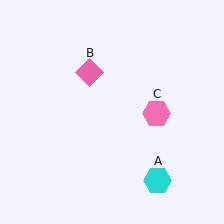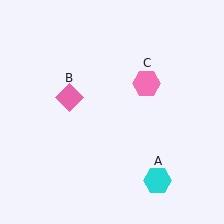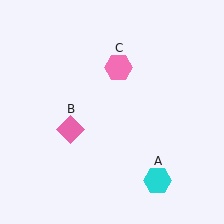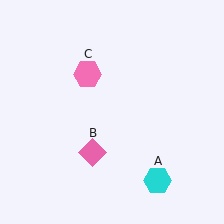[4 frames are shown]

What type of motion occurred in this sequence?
The pink diamond (object B), pink hexagon (object C) rotated counterclockwise around the center of the scene.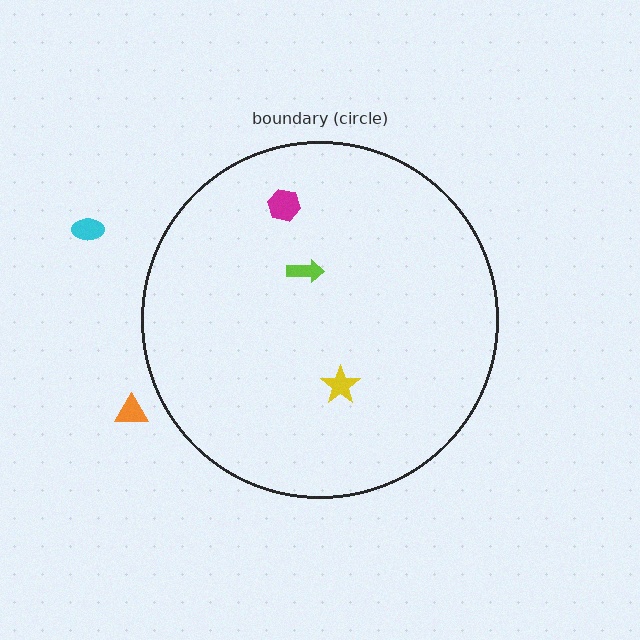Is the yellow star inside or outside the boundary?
Inside.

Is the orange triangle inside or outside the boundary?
Outside.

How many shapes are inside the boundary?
3 inside, 2 outside.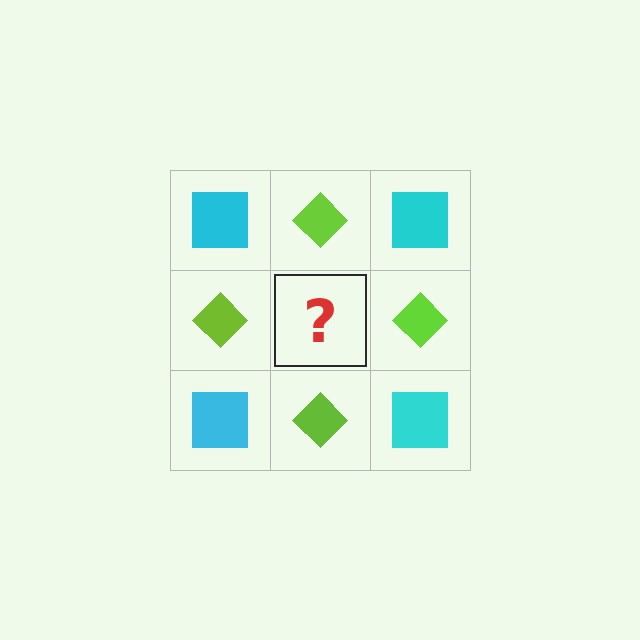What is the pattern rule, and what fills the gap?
The rule is that it alternates cyan square and lime diamond in a checkerboard pattern. The gap should be filled with a cyan square.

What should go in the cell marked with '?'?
The missing cell should contain a cyan square.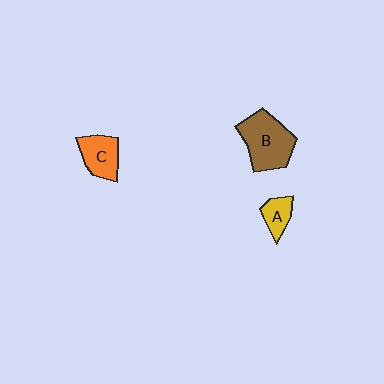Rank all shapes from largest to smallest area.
From largest to smallest: B (brown), C (orange), A (yellow).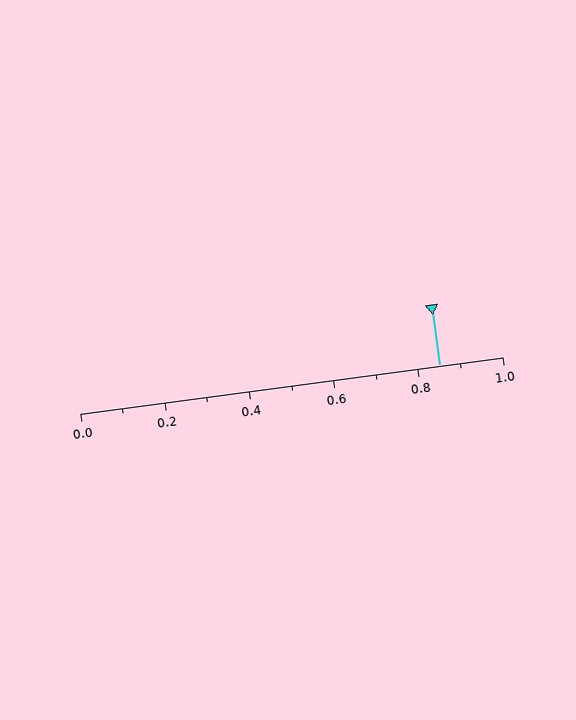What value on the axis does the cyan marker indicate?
The marker indicates approximately 0.85.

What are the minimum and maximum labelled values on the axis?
The axis runs from 0.0 to 1.0.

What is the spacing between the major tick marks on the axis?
The major ticks are spaced 0.2 apart.